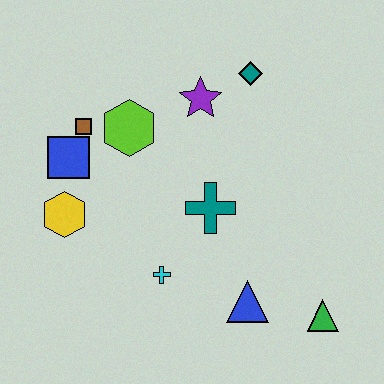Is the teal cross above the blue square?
No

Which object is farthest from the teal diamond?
The green triangle is farthest from the teal diamond.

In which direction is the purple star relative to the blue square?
The purple star is to the right of the blue square.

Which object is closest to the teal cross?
The cyan cross is closest to the teal cross.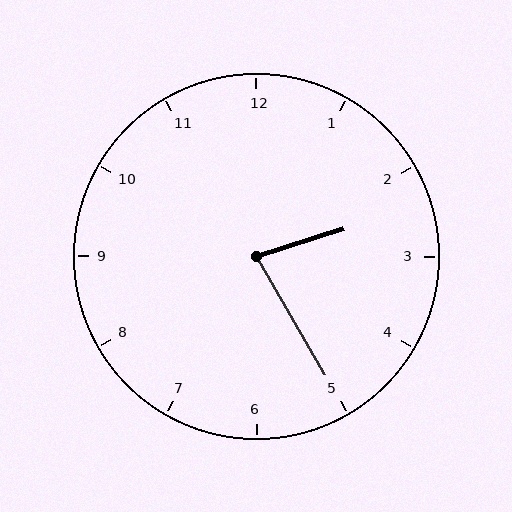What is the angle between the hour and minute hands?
Approximately 78 degrees.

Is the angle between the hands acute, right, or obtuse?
It is acute.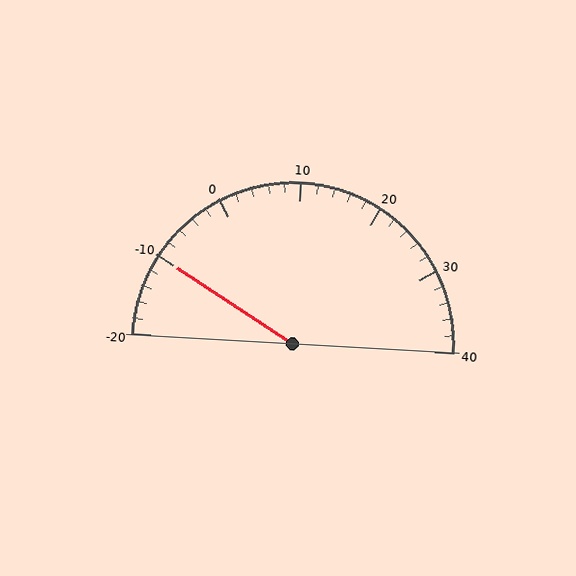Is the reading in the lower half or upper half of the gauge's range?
The reading is in the lower half of the range (-20 to 40).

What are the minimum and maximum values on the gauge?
The gauge ranges from -20 to 40.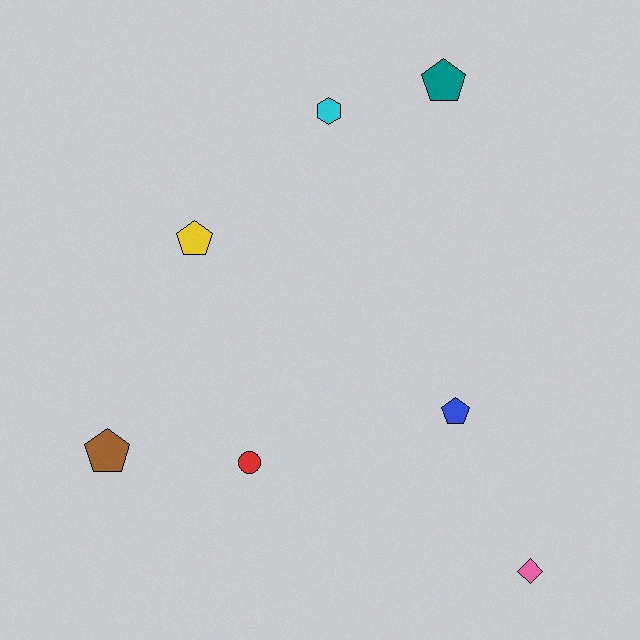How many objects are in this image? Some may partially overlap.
There are 7 objects.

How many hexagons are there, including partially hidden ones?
There is 1 hexagon.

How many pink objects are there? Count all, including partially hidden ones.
There is 1 pink object.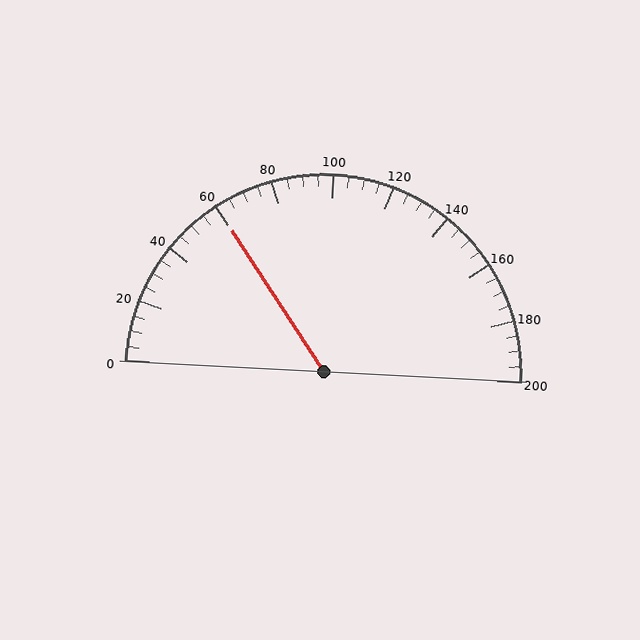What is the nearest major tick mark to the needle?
The nearest major tick mark is 60.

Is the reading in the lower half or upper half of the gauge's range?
The reading is in the lower half of the range (0 to 200).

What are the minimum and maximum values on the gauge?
The gauge ranges from 0 to 200.